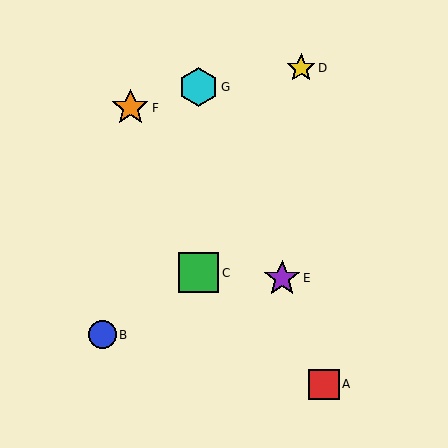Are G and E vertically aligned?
No, G is at x≈199 and E is at x≈282.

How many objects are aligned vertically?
2 objects (C, G) are aligned vertically.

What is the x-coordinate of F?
Object F is at x≈130.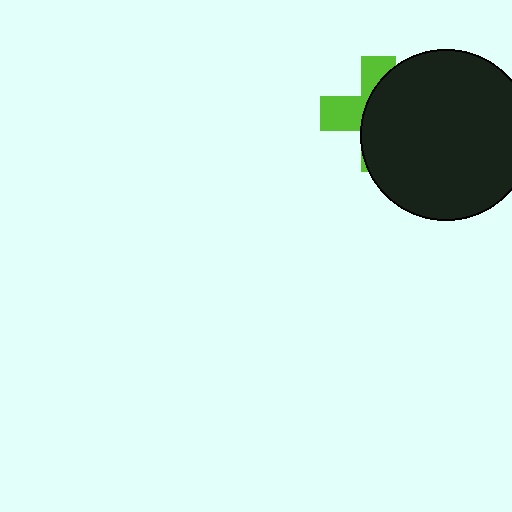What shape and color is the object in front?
The object in front is a black circle.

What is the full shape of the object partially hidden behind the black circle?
The partially hidden object is a lime cross.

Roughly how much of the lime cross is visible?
A small part of it is visible (roughly 37%).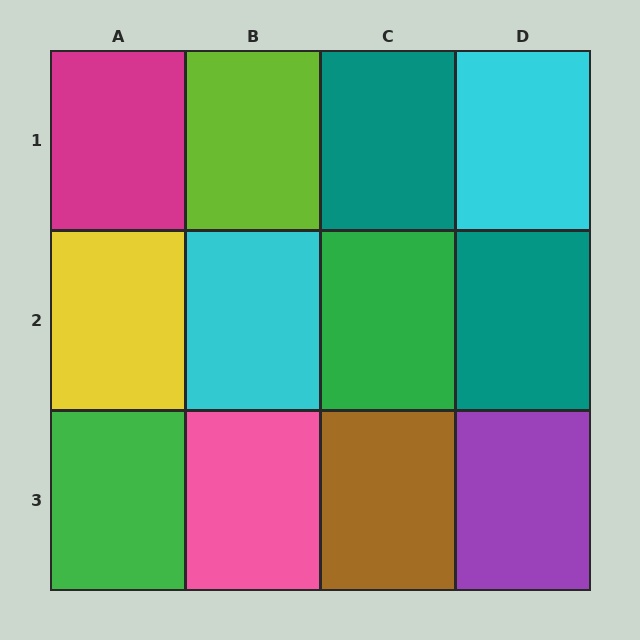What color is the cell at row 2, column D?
Teal.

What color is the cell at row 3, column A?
Green.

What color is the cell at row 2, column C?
Green.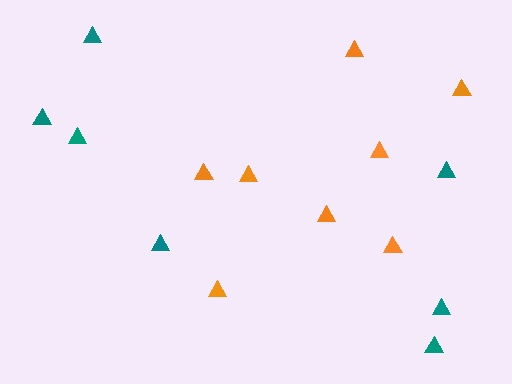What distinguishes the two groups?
There are 2 groups: one group of orange triangles (8) and one group of teal triangles (7).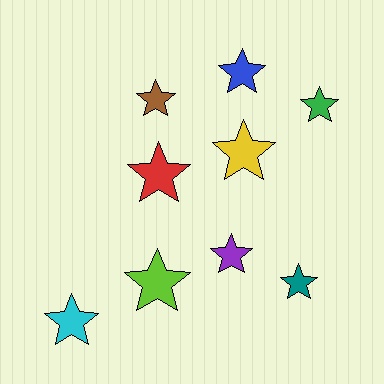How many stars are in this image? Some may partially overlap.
There are 9 stars.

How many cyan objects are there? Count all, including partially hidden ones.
There is 1 cyan object.